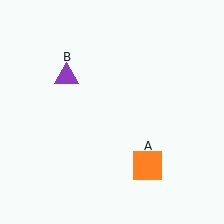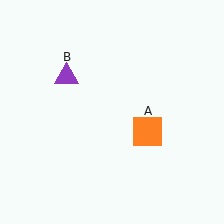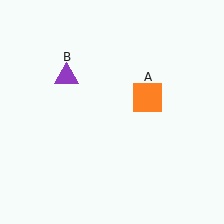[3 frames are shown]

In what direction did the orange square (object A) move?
The orange square (object A) moved up.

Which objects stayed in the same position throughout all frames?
Purple triangle (object B) remained stationary.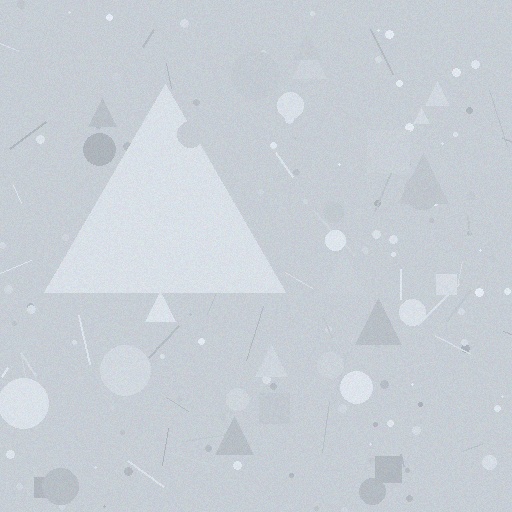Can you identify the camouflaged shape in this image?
The camouflaged shape is a triangle.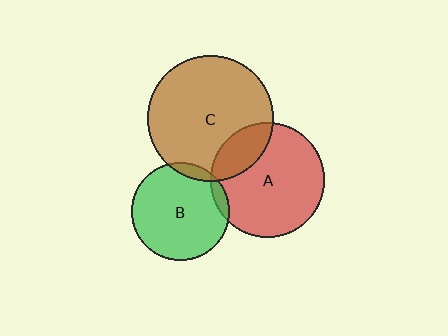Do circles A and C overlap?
Yes.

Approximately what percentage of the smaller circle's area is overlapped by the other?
Approximately 20%.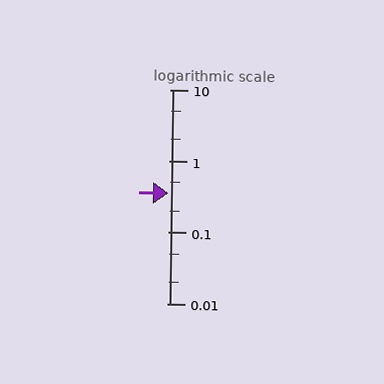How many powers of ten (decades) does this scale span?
The scale spans 3 decades, from 0.01 to 10.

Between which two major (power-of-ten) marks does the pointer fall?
The pointer is between 0.1 and 1.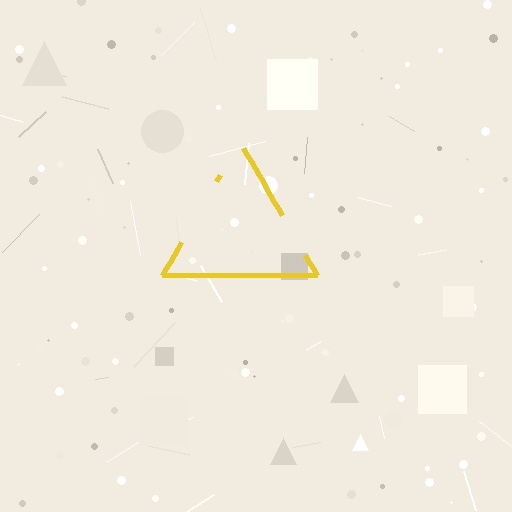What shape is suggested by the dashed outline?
The dashed outline suggests a triangle.